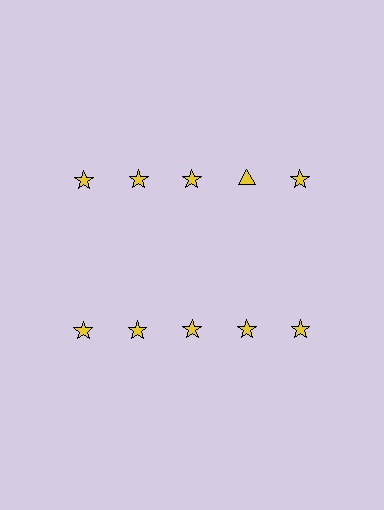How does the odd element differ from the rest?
It has a different shape: triangle instead of star.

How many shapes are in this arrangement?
There are 10 shapes arranged in a grid pattern.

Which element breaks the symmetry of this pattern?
The yellow triangle in the top row, second from right column breaks the symmetry. All other shapes are yellow stars.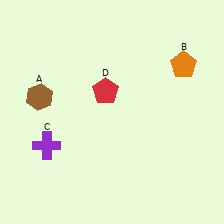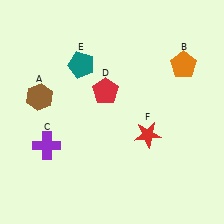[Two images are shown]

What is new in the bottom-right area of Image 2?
A red star (F) was added in the bottom-right area of Image 2.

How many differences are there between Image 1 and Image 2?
There are 2 differences between the two images.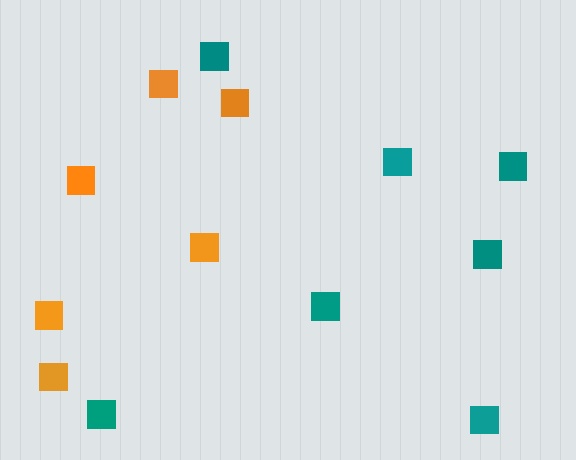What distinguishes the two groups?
There are 2 groups: one group of teal squares (7) and one group of orange squares (6).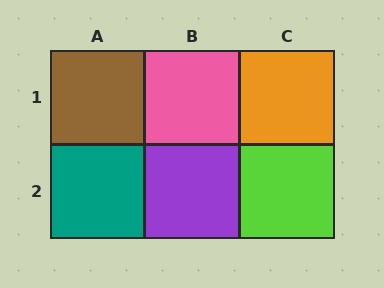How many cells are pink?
1 cell is pink.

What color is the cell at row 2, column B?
Purple.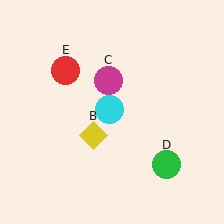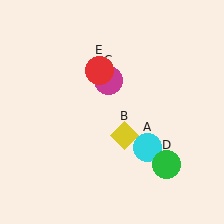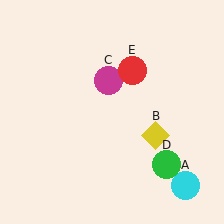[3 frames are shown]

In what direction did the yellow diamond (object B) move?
The yellow diamond (object B) moved right.